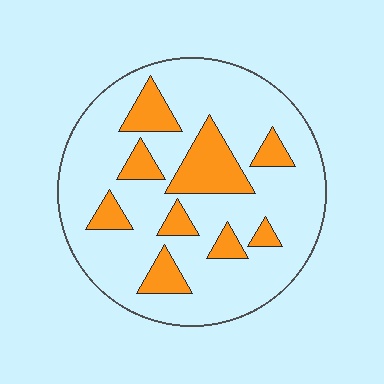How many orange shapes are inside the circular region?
9.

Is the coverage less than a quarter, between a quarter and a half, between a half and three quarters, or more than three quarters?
Less than a quarter.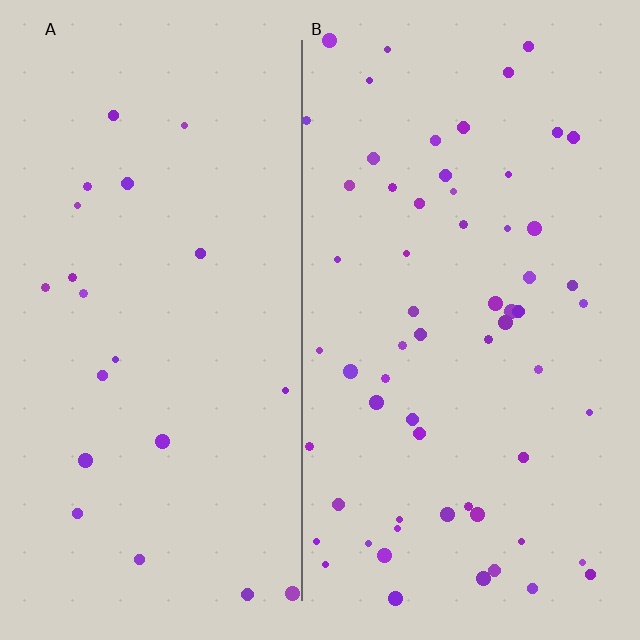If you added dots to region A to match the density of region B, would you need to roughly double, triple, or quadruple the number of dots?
Approximately triple.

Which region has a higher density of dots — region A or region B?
B (the right).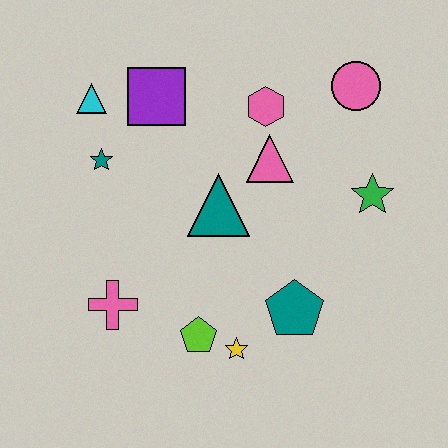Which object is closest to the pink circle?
The pink hexagon is closest to the pink circle.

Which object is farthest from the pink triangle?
The pink cross is farthest from the pink triangle.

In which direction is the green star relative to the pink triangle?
The green star is to the right of the pink triangle.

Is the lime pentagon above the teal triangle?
No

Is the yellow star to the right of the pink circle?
No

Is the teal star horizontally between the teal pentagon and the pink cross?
No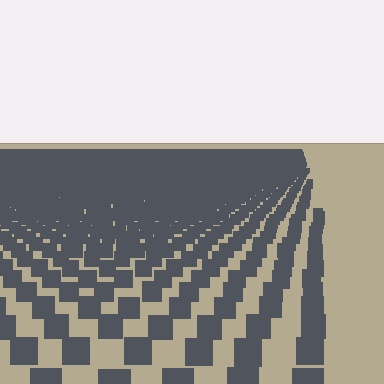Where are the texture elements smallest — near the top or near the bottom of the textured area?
Near the top.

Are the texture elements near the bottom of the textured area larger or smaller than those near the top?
Larger. Near the bottom, elements are closer to the viewer and appear at a bigger on-screen size.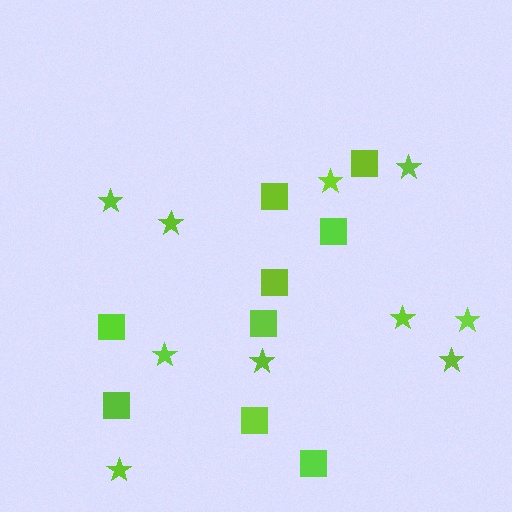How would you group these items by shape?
There are 2 groups: one group of stars (10) and one group of squares (9).